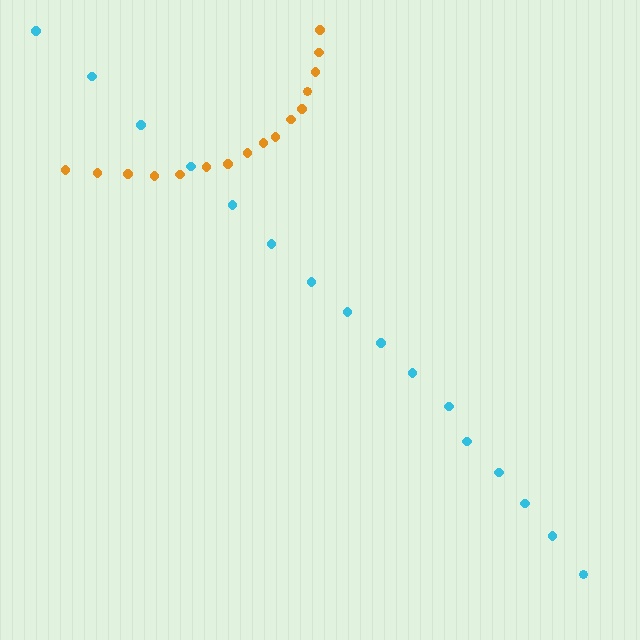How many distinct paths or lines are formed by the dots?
There are 2 distinct paths.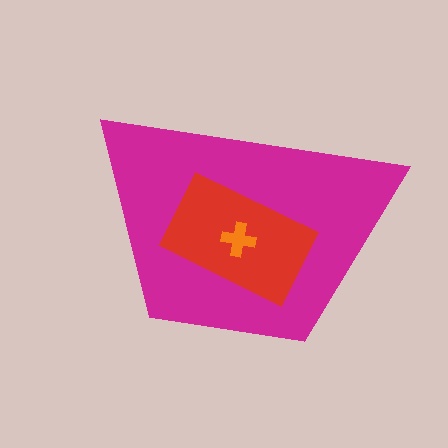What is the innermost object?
The orange cross.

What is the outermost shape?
The magenta trapezoid.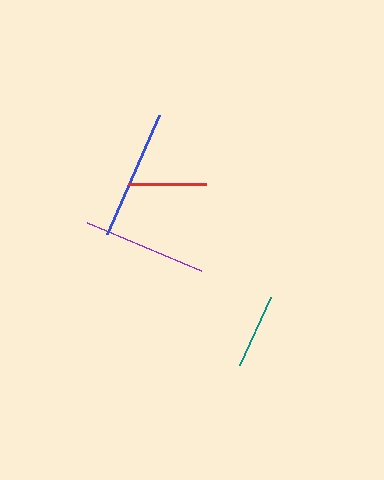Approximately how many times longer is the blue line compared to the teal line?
The blue line is approximately 1.7 times the length of the teal line.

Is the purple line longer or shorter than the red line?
The purple line is longer than the red line.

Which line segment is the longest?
The blue line is the longest at approximately 129 pixels.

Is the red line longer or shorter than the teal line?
The red line is longer than the teal line.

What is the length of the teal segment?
The teal segment is approximately 74 pixels long.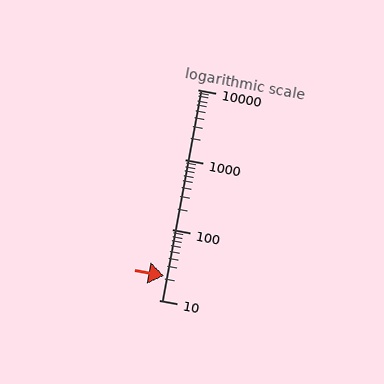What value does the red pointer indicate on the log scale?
The pointer indicates approximately 22.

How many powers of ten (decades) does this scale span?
The scale spans 3 decades, from 10 to 10000.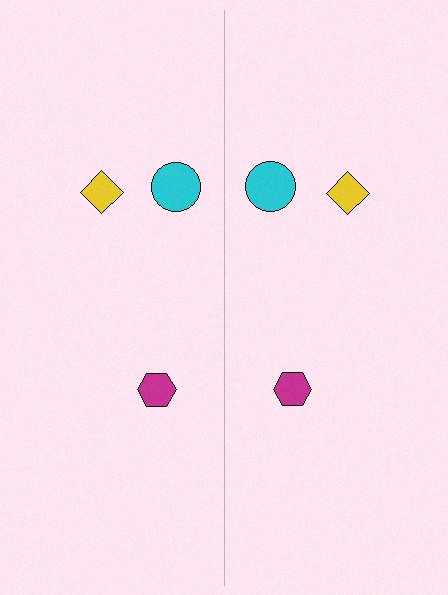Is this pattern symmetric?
Yes, this pattern has bilateral (reflection) symmetry.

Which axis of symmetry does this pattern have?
The pattern has a vertical axis of symmetry running through the center of the image.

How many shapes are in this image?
There are 6 shapes in this image.